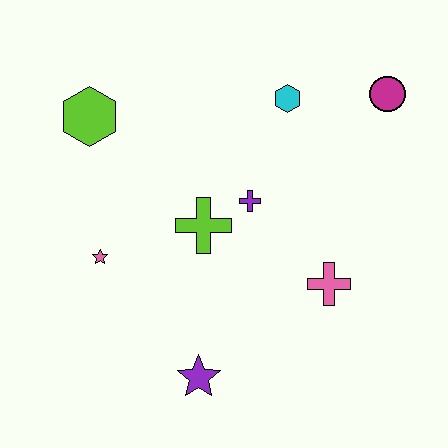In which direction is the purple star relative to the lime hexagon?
The purple star is below the lime hexagon.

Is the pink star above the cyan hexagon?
No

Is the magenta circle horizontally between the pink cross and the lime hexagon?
No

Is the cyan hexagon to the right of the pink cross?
No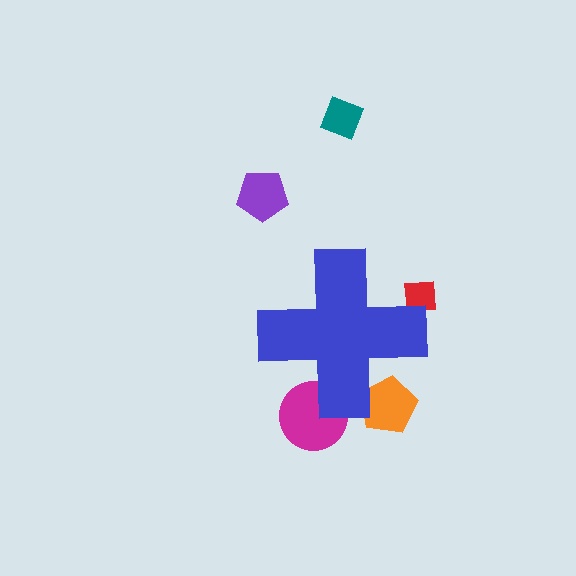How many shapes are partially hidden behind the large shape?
3 shapes are partially hidden.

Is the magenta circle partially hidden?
Yes, the magenta circle is partially hidden behind the blue cross.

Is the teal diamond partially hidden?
No, the teal diamond is fully visible.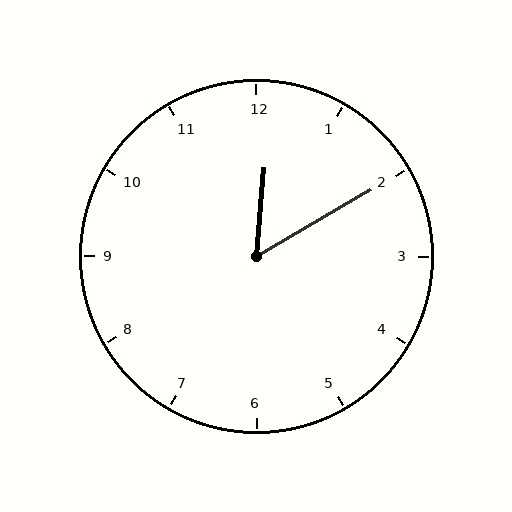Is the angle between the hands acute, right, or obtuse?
It is acute.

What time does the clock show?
12:10.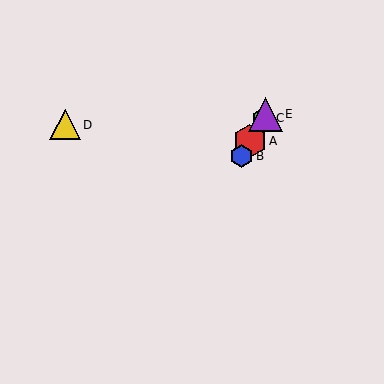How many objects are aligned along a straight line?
4 objects (A, B, C, E) are aligned along a straight line.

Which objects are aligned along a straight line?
Objects A, B, C, E are aligned along a straight line.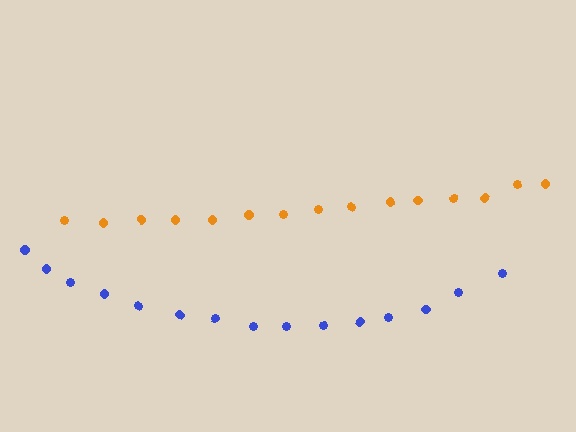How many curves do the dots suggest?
There are 2 distinct paths.